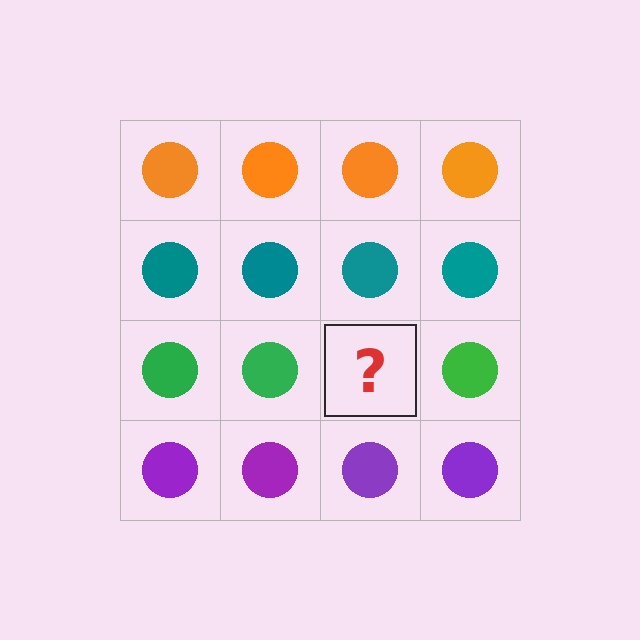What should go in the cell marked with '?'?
The missing cell should contain a green circle.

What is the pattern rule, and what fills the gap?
The rule is that each row has a consistent color. The gap should be filled with a green circle.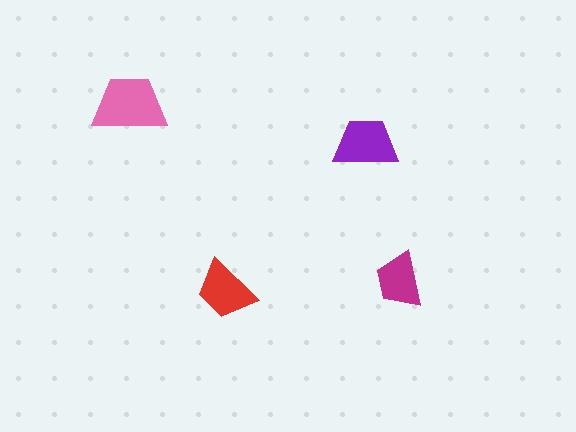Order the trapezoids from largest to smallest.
the pink one, the purple one, the red one, the magenta one.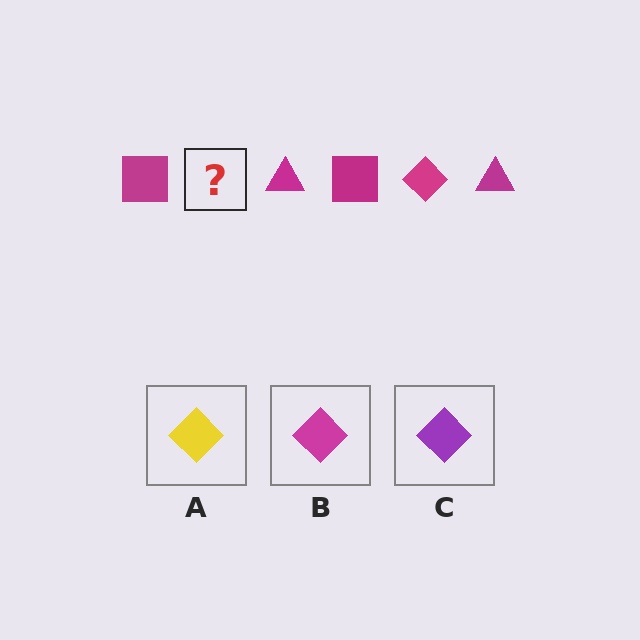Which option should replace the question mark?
Option B.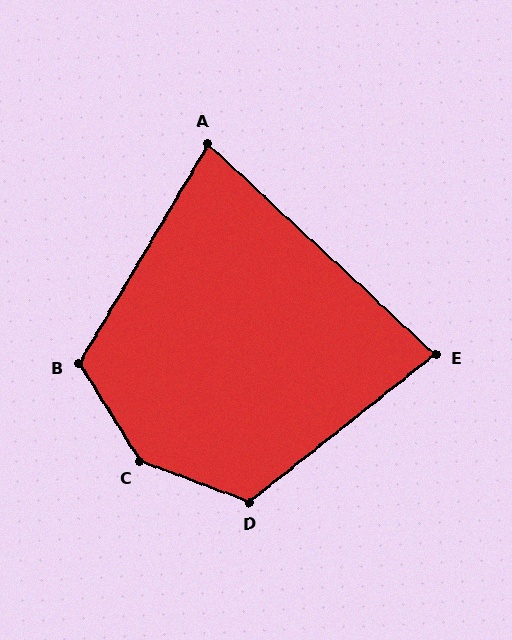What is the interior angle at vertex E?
Approximately 81 degrees (acute).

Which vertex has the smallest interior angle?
A, at approximately 78 degrees.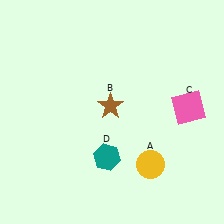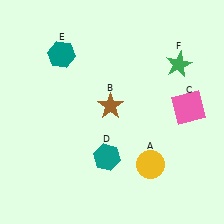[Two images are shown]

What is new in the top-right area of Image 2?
A green star (F) was added in the top-right area of Image 2.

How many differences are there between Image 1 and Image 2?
There are 2 differences between the two images.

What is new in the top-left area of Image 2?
A teal hexagon (E) was added in the top-left area of Image 2.